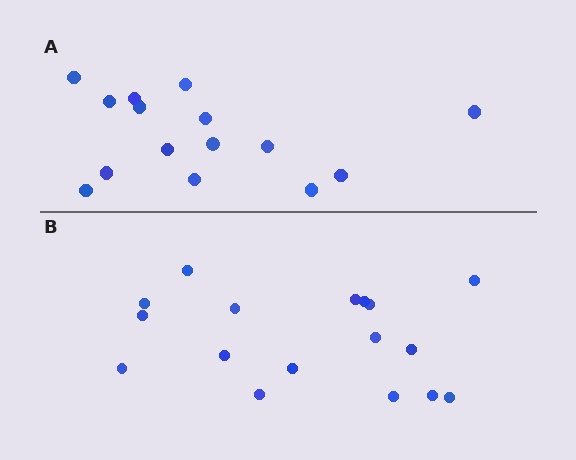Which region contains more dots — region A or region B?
Region B (the bottom region) has more dots.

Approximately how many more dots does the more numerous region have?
Region B has just a few more — roughly 2 or 3 more dots than region A.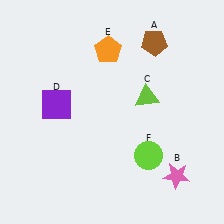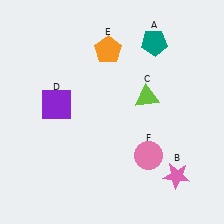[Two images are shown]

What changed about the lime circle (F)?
In Image 1, F is lime. In Image 2, it changed to pink.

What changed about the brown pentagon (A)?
In Image 1, A is brown. In Image 2, it changed to teal.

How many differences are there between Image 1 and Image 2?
There are 2 differences between the two images.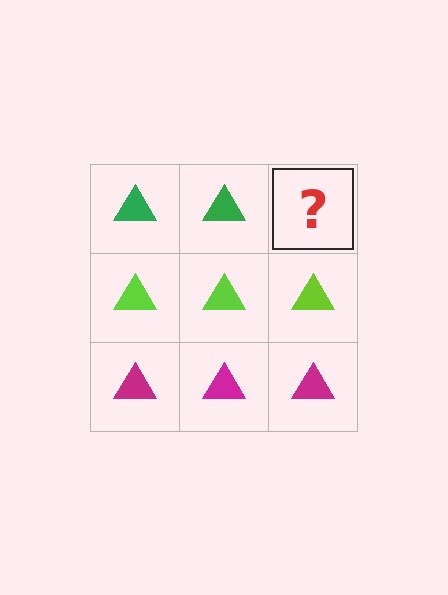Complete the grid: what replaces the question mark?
The question mark should be replaced with a green triangle.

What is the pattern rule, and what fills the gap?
The rule is that each row has a consistent color. The gap should be filled with a green triangle.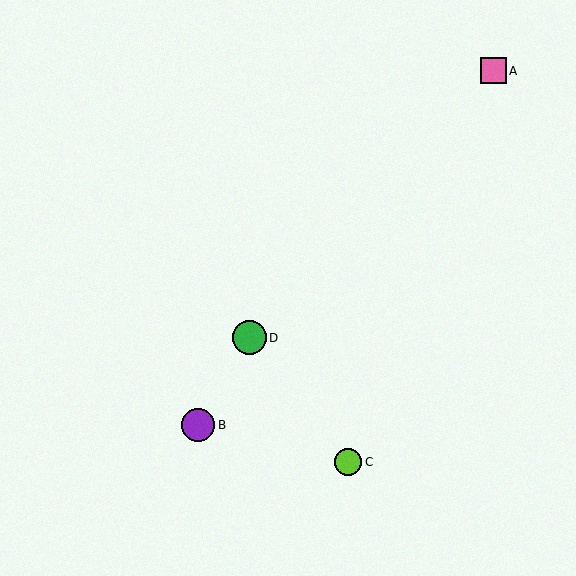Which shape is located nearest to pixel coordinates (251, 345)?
The green circle (labeled D) at (249, 338) is nearest to that location.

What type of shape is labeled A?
Shape A is a pink square.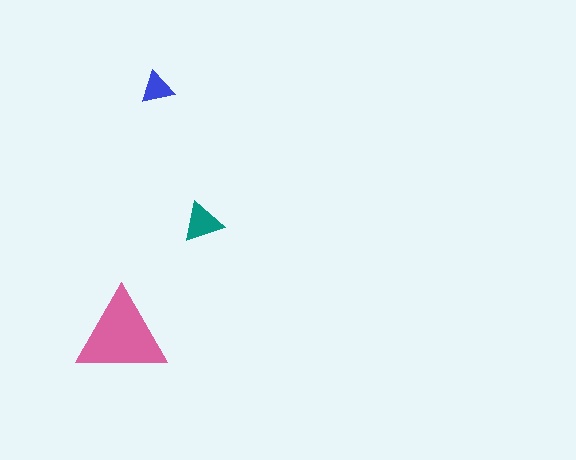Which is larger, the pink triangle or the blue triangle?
The pink one.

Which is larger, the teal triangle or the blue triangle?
The teal one.